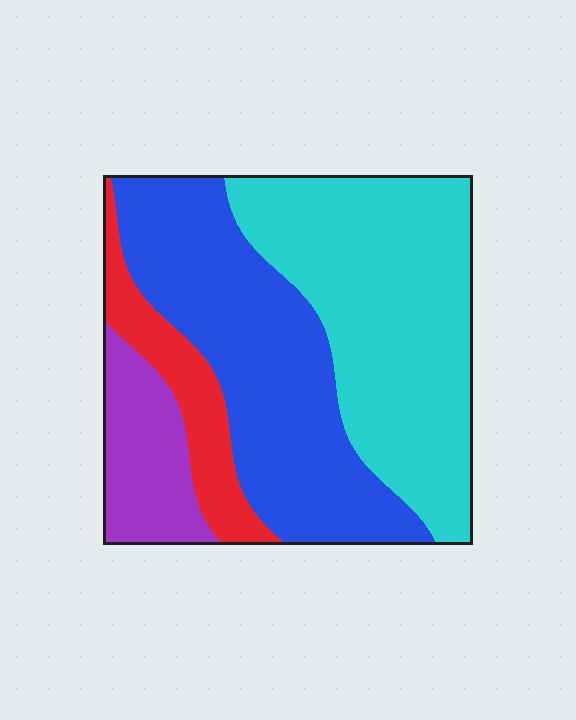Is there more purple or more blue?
Blue.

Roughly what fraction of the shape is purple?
Purple takes up less than a sixth of the shape.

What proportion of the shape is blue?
Blue covers around 35% of the shape.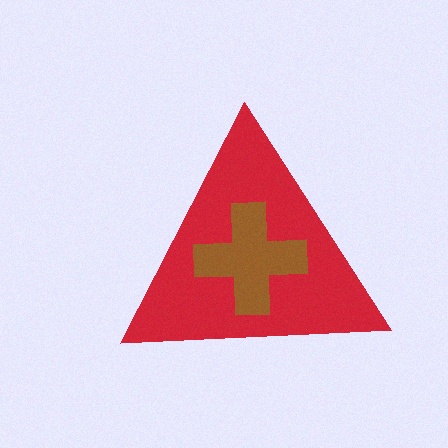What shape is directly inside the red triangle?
The brown cross.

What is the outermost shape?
The red triangle.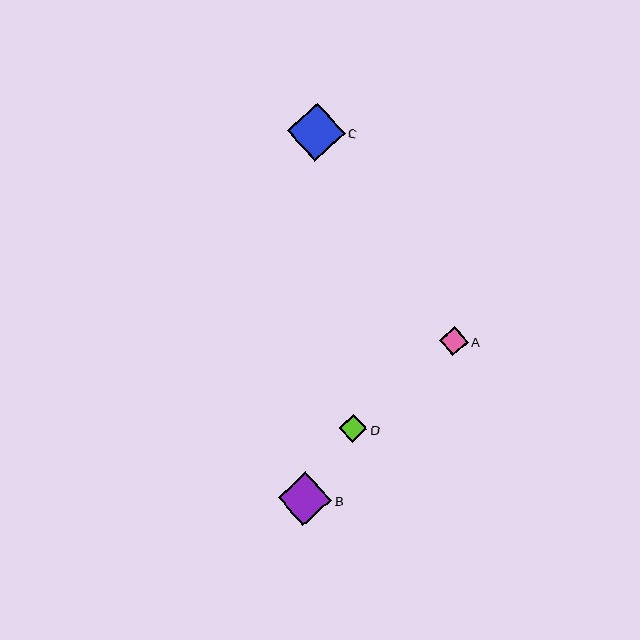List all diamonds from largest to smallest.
From largest to smallest: C, B, A, D.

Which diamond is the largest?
Diamond C is the largest with a size of approximately 58 pixels.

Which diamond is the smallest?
Diamond D is the smallest with a size of approximately 28 pixels.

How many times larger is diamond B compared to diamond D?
Diamond B is approximately 1.9 times the size of diamond D.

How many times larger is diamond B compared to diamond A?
Diamond B is approximately 1.8 times the size of diamond A.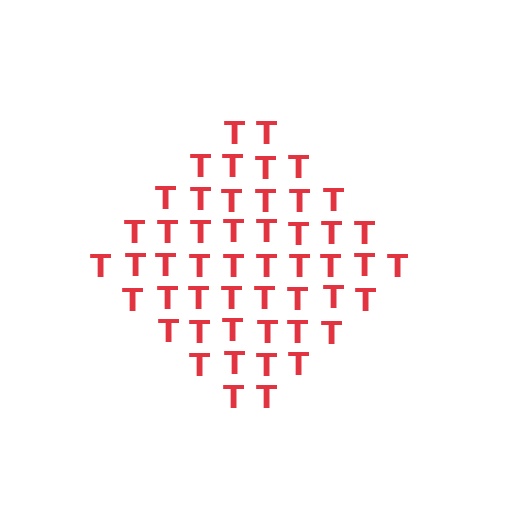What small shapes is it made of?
It is made of small letter T's.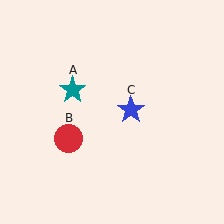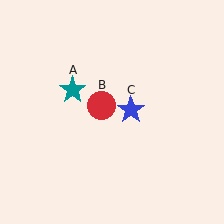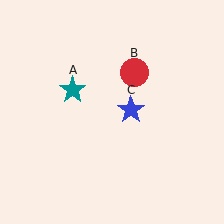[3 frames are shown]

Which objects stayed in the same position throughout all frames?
Teal star (object A) and blue star (object C) remained stationary.